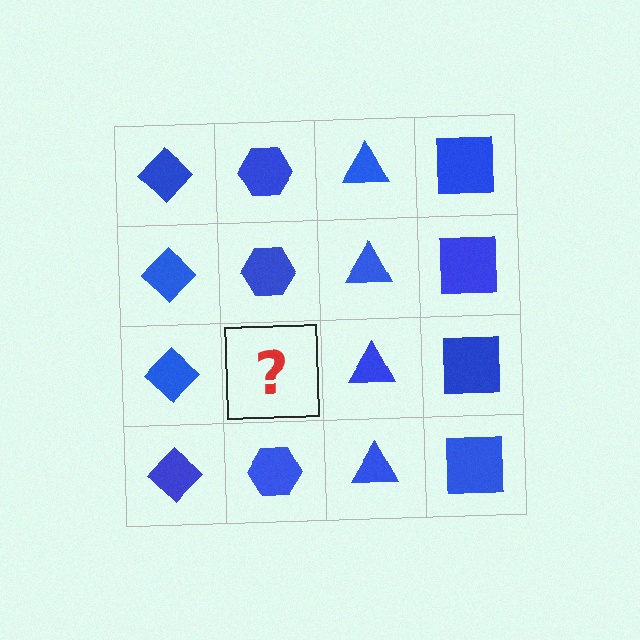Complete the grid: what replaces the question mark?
The question mark should be replaced with a blue hexagon.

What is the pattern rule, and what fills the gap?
The rule is that each column has a consistent shape. The gap should be filled with a blue hexagon.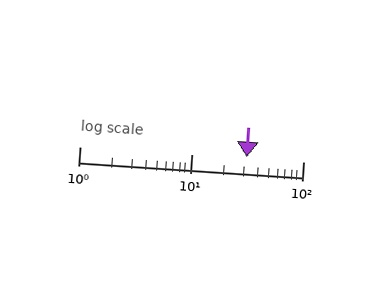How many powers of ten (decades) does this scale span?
The scale spans 2 decades, from 1 to 100.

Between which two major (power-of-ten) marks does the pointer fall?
The pointer is between 10 and 100.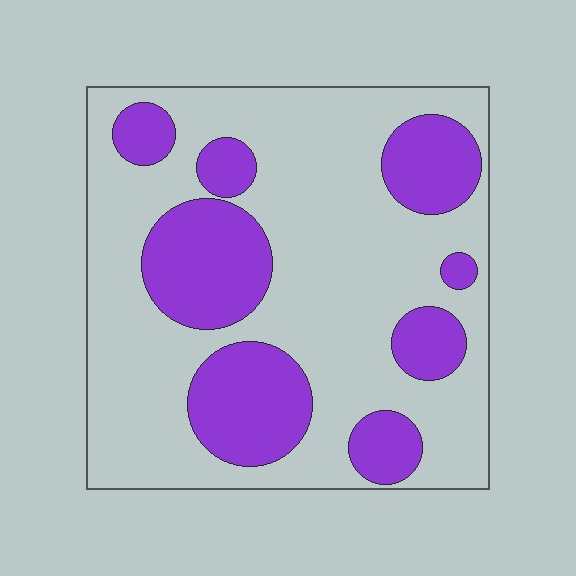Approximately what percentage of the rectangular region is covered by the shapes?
Approximately 30%.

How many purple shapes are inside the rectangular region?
8.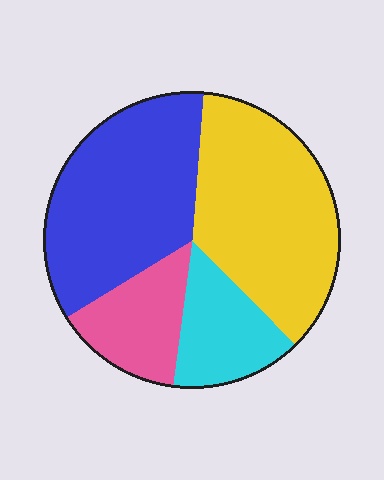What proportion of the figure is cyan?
Cyan takes up less than a sixth of the figure.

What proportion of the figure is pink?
Pink takes up less than a sixth of the figure.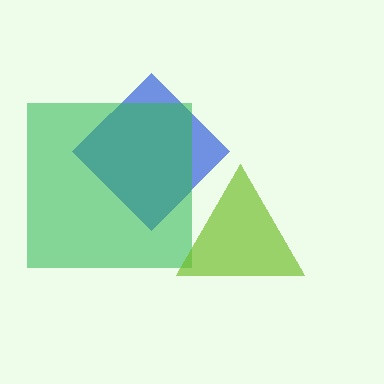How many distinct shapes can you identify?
There are 3 distinct shapes: a blue diamond, a green square, a lime triangle.